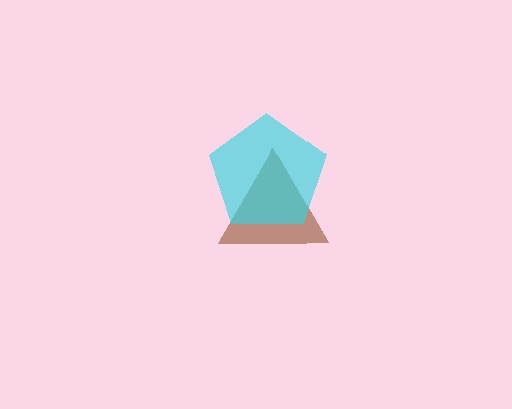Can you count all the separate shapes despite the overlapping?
Yes, there are 2 separate shapes.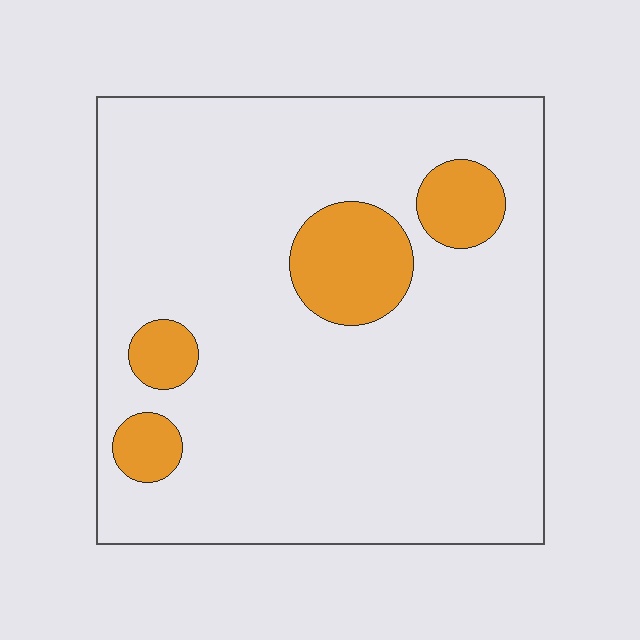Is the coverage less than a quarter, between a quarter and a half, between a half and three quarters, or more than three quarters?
Less than a quarter.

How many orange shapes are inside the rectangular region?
4.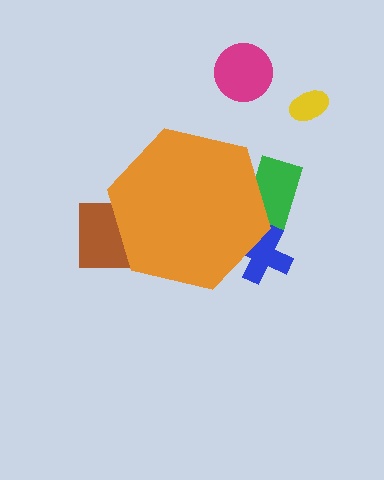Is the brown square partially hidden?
Yes, the brown square is partially hidden behind the orange hexagon.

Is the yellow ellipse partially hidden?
No, the yellow ellipse is fully visible.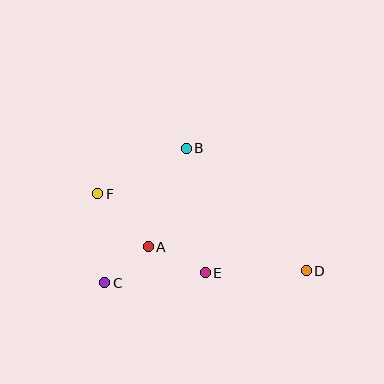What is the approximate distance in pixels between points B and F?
The distance between B and F is approximately 100 pixels.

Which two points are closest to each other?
Points A and C are closest to each other.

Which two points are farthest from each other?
Points D and F are farthest from each other.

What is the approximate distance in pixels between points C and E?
The distance between C and E is approximately 101 pixels.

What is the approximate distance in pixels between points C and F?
The distance between C and F is approximately 89 pixels.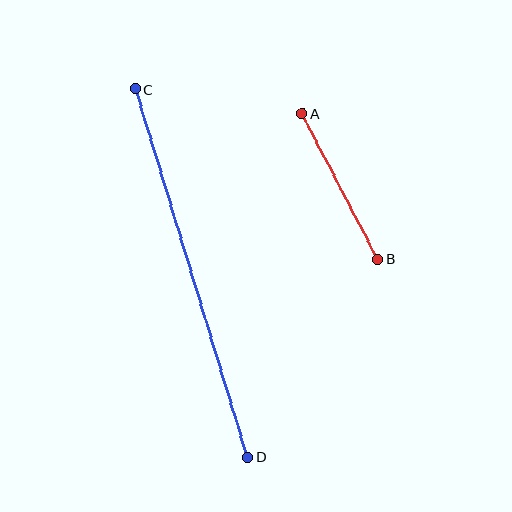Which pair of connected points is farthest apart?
Points C and D are farthest apart.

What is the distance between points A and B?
The distance is approximately 164 pixels.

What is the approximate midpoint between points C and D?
The midpoint is at approximately (191, 273) pixels.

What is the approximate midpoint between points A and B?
The midpoint is at approximately (340, 186) pixels.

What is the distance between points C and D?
The distance is approximately 385 pixels.